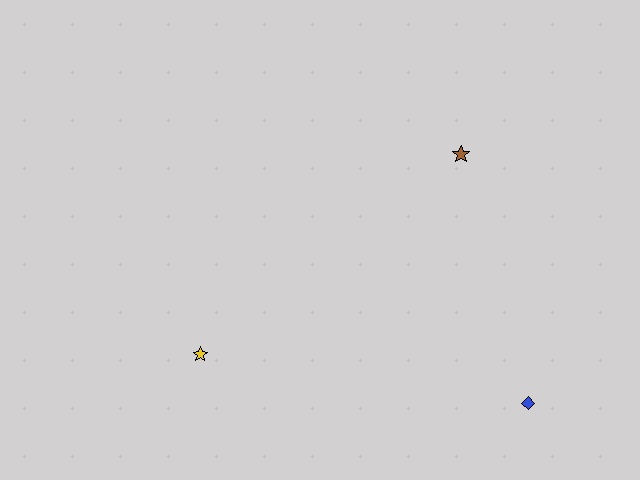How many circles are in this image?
There are no circles.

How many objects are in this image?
There are 3 objects.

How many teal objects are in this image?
There are no teal objects.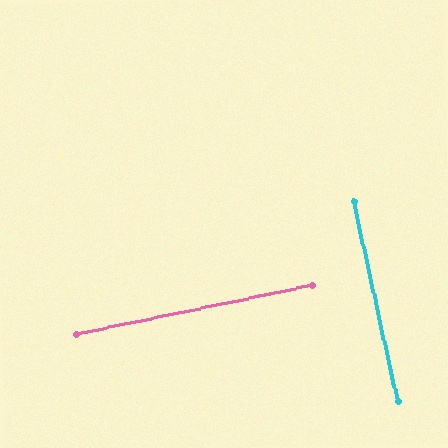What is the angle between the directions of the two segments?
Approximately 89 degrees.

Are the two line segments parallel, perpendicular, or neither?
Perpendicular — they meet at approximately 89°.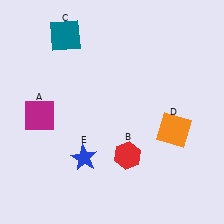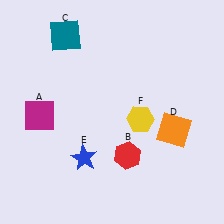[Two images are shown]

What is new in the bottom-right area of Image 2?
A yellow hexagon (F) was added in the bottom-right area of Image 2.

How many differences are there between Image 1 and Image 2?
There is 1 difference between the two images.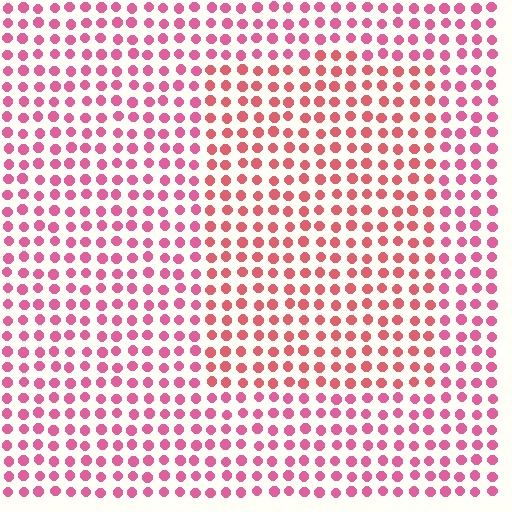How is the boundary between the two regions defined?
The boundary is defined purely by a slight shift in hue (about 23 degrees). Spacing, size, and orientation are identical on both sides.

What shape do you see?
I see a rectangle.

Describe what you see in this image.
The image is filled with small pink elements in a uniform arrangement. A rectangle-shaped region is visible where the elements are tinted to a slightly different hue, forming a subtle color boundary.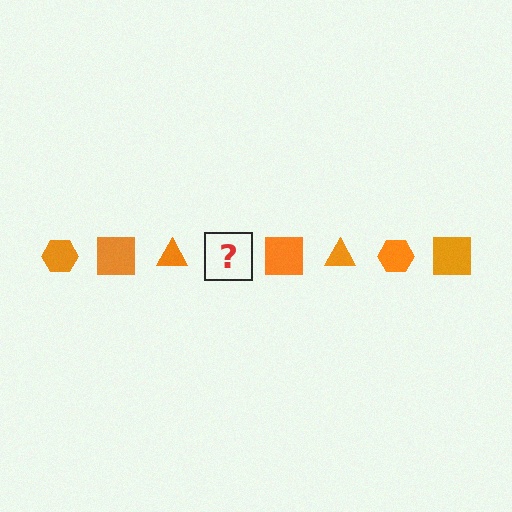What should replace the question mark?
The question mark should be replaced with an orange hexagon.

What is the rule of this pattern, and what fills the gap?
The rule is that the pattern cycles through hexagon, square, triangle shapes in orange. The gap should be filled with an orange hexagon.